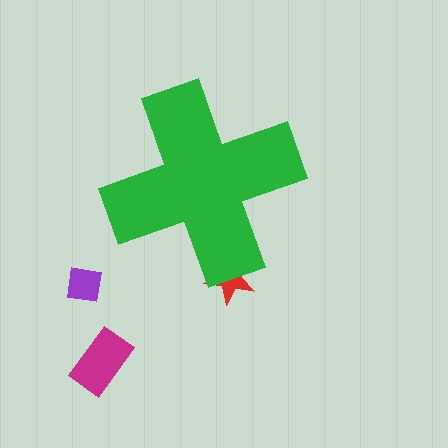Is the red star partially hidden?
Yes, the red star is partially hidden behind the green cross.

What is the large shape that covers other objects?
A green cross.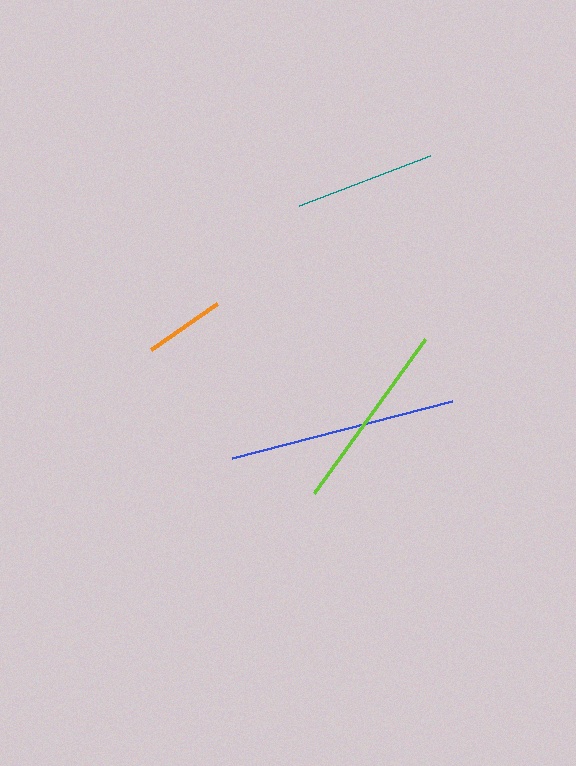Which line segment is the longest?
The blue line is the longest at approximately 227 pixels.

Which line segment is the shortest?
The orange line is the shortest at approximately 80 pixels.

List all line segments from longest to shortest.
From longest to shortest: blue, lime, teal, orange.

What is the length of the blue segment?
The blue segment is approximately 227 pixels long.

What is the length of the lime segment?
The lime segment is approximately 189 pixels long.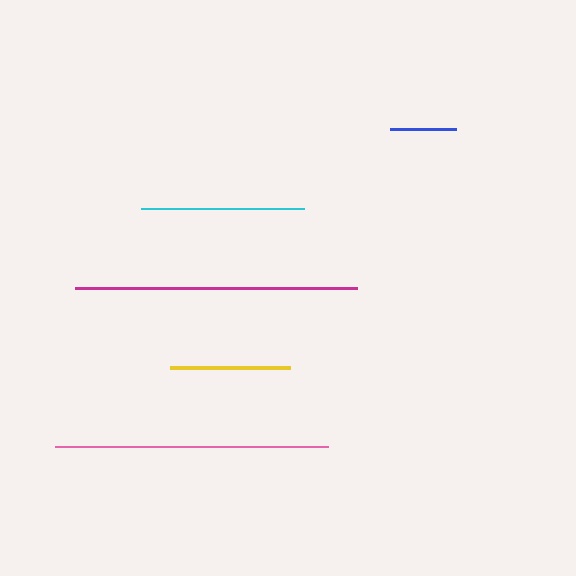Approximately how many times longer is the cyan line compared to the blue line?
The cyan line is approximately 2.5 times the length of the blue line.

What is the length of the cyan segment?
The cyan segment is approximately 163 pixels long.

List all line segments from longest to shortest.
From longest to shortest: magenta, pink, cyan, yellow, blue.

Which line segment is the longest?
The magenta line is the longest at approximately 282 pixels.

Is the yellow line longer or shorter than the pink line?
The pink line is longer than the yellow line.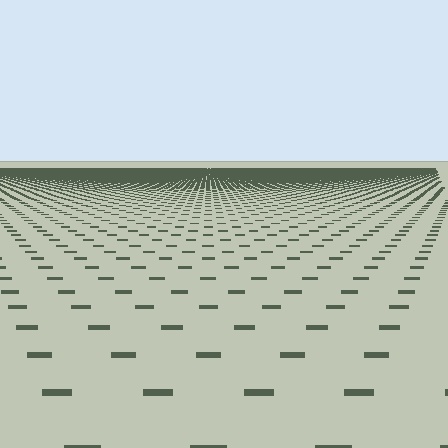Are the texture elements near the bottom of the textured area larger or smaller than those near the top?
Larger. Near the bottom, elements are closer to the viewer and appear at a bigger on-screen size.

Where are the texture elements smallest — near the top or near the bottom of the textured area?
Near the top.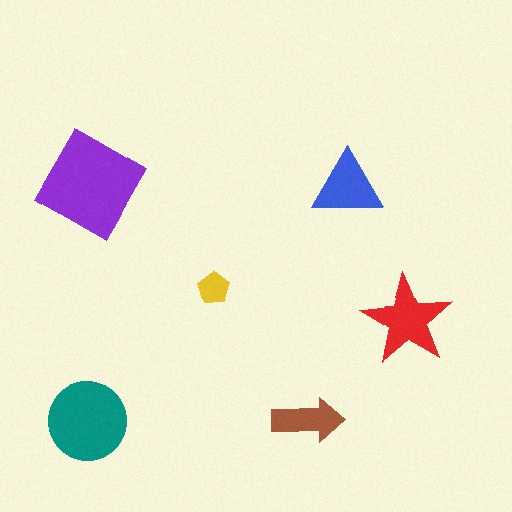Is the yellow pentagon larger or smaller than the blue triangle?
Smaller.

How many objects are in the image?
There are 6 objects in the image.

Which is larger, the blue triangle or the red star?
The red star.